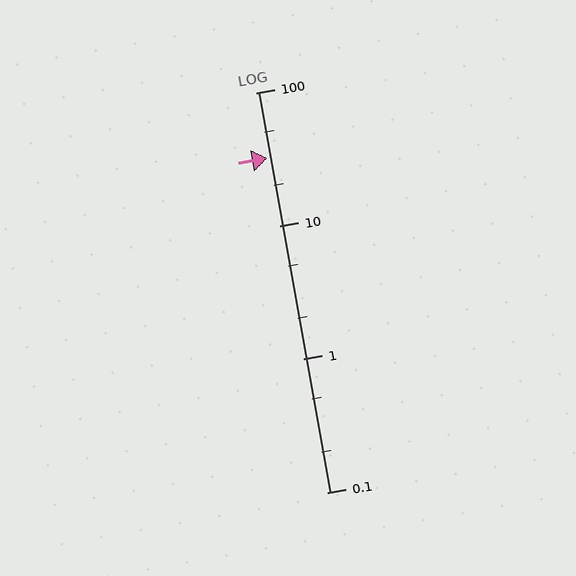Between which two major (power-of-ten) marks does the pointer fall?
The pointer is between 10 and 100.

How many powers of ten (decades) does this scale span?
The scale spans 3 decades, from 0.1 to 100.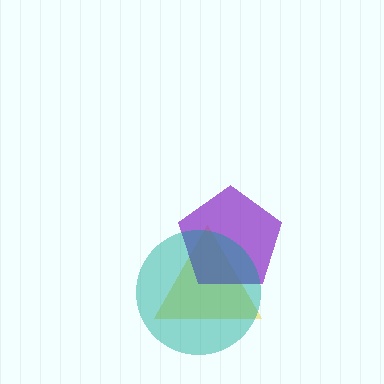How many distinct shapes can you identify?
There are 3 distinct shapes: a yellow triangle, a purple pentagon, a teal circle.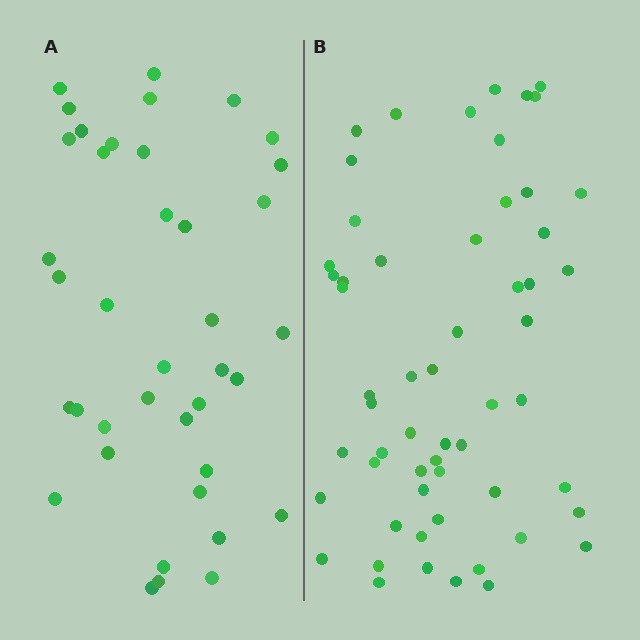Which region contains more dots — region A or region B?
Region B (the right region) has more dots.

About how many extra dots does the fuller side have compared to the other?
Region B has approximately 20 more dots than region A.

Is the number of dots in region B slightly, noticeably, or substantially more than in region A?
Region B has substantially more. The ratio is roughly 1.5 to 1.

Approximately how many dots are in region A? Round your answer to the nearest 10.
About 40 dots. (The exact count is 39, which rounds to 40.)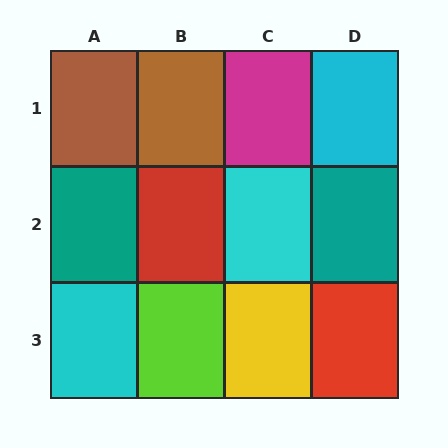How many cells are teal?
2 cells are teal.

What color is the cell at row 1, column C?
Magenta.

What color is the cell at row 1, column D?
Cyan.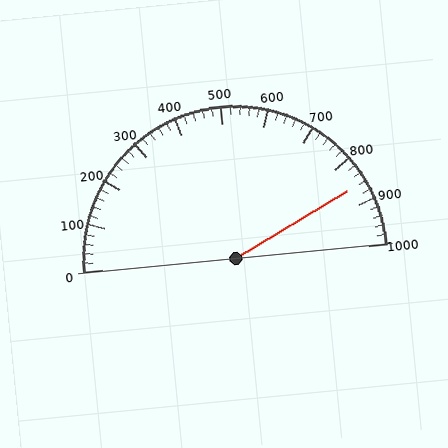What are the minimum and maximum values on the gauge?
The gauge ranges from 0 to 1000.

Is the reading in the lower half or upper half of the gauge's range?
The reading is in the upper half of the range (0 to 1000).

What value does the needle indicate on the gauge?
The needle indicates approximately 860.